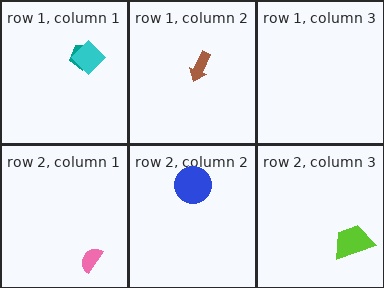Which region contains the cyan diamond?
The row 1, column 1 region.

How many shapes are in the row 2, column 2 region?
1.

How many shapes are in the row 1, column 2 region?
1.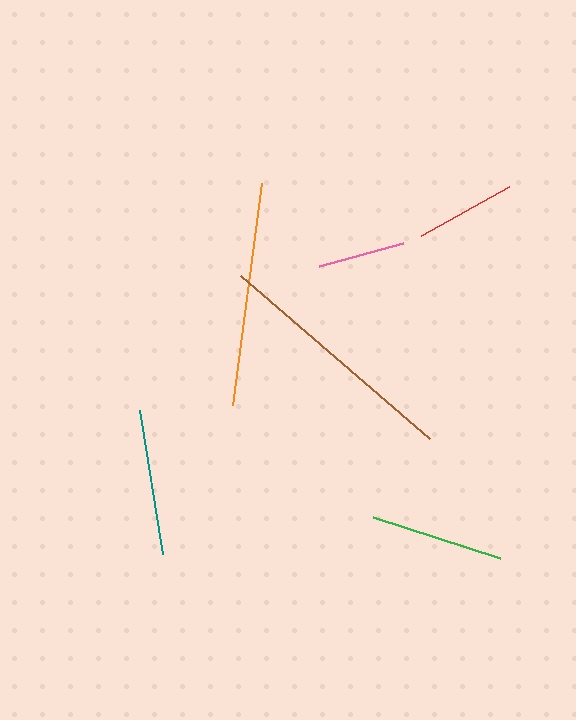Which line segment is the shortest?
The pink line is the shortest at approximately 88 pixels.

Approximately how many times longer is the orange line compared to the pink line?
The orange line is approximately 2.5 times the length of the pink line.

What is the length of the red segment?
The red segment is approximately 101 pixels long.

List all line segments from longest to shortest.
From longest to shortest: brown, orange, teal, green, red, pink.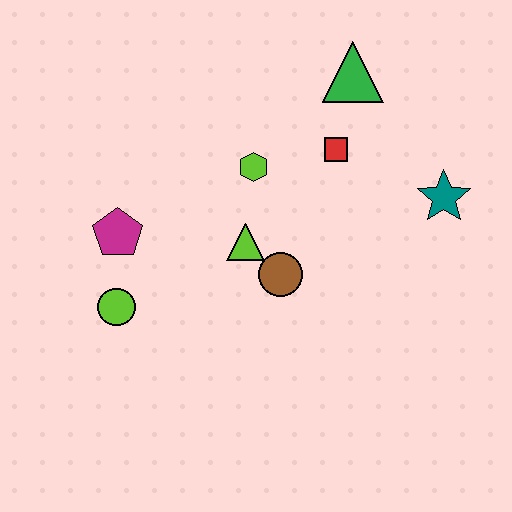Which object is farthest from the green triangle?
The lime circle is farthest from the green triangle.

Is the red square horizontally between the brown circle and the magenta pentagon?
No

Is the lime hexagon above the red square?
No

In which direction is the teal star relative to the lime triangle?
The teal star is to the right of the lime triangle.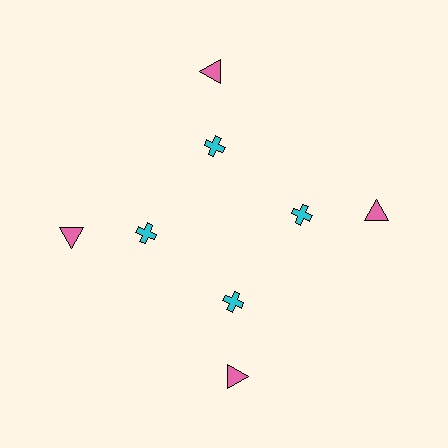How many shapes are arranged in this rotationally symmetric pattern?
There are 8 shapes, arranged in 4 groups of 2.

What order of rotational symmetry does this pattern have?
This pattern has 4-fold rotational symmetry.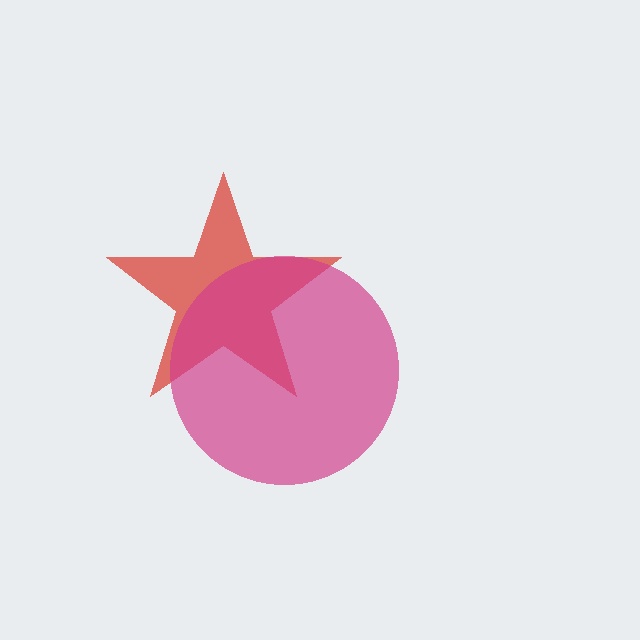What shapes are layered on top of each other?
The layered shapes are: a red star, a magenta circle.